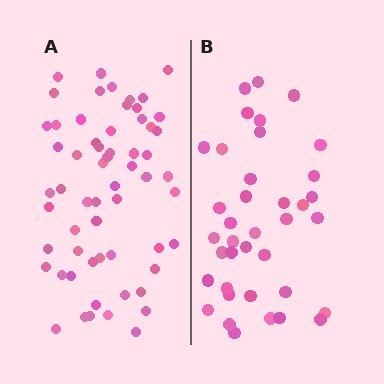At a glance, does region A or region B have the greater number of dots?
Region A (the left region) has more dots.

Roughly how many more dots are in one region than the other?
Region A has approximately 20 more dots than region B.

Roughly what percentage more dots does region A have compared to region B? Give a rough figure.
About 60% more.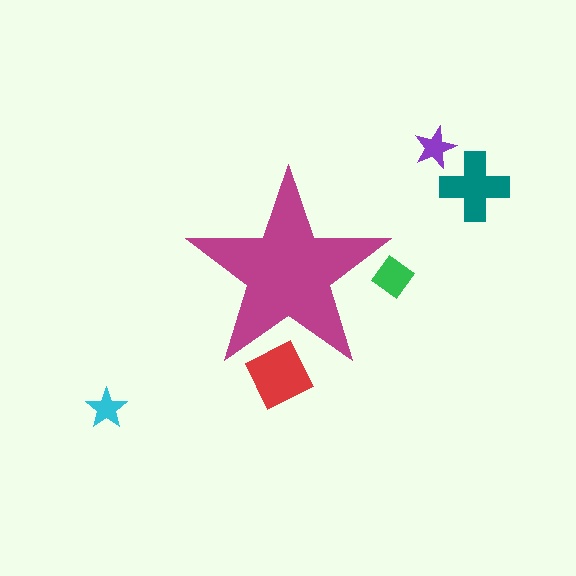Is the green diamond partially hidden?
Yes, the green diamond is partially hidden behind the magenta star.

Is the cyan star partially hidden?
No, the cyan star is fully visible.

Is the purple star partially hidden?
No, the purple star is fully visible.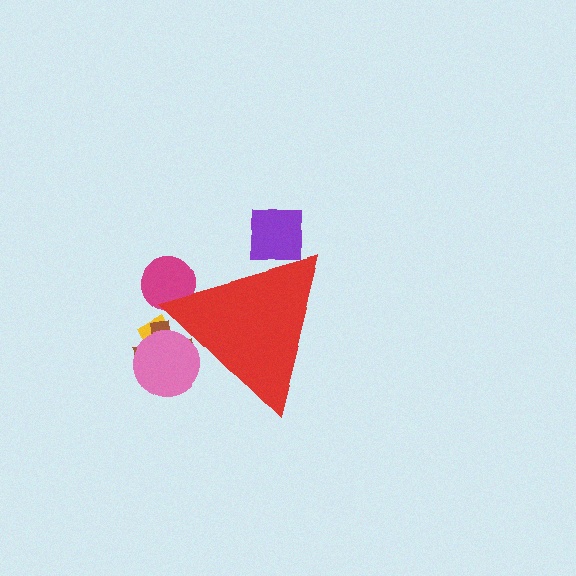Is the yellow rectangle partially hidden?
Yes, the yellow rectangle is partially hidden behind the red triangle.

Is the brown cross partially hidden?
Yes, the brown cross is partially hidden behind the red triangle.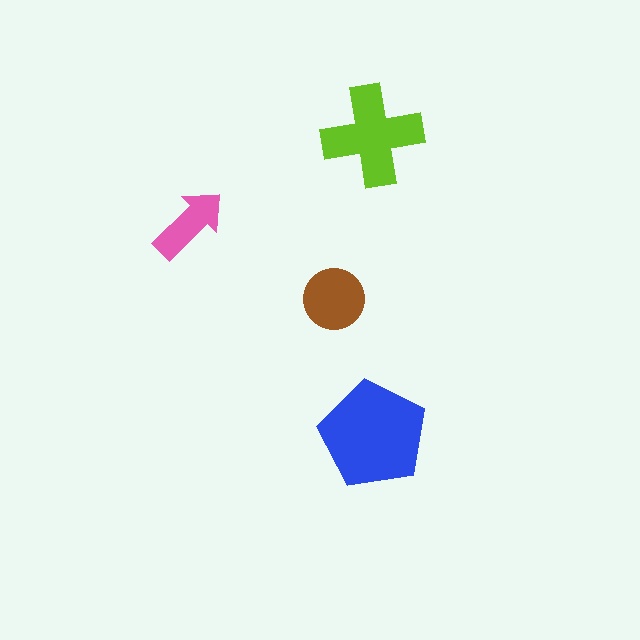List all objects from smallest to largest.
The pink arrow, the brown circle, the lime cross, the blue pentagon.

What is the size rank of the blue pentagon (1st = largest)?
1st.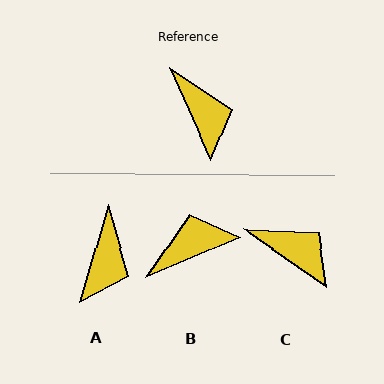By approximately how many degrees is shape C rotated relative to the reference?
Approximately 31 degrees counter-clockwise.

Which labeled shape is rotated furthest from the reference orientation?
B, about 89 degrees away.